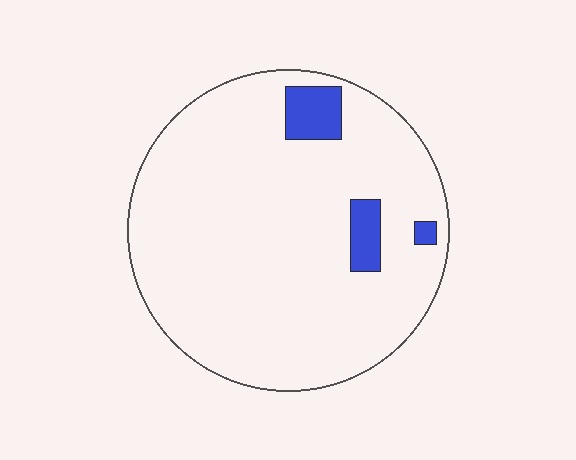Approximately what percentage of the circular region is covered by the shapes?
Approximately 5%.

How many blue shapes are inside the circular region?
3.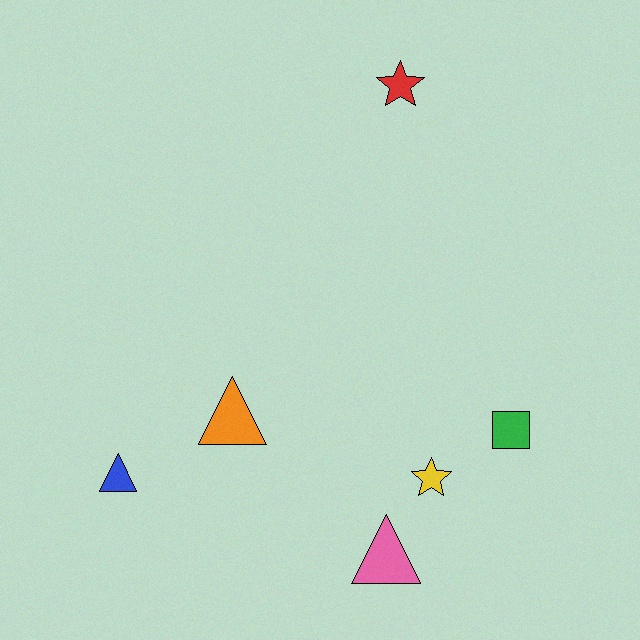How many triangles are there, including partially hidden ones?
There are 3 triangles.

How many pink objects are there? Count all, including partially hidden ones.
There is 1 pink object.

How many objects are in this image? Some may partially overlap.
There are 6 objects.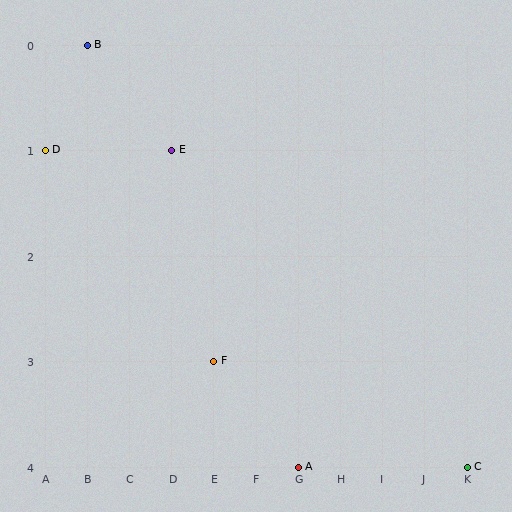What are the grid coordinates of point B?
Point B is at grid coordinates (B, 0).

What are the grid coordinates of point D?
Point D is at grid coordinates (A, 1).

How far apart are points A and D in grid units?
Points A and D are 6 columns and 3 rows apart (about 6.7 grid units diagonally).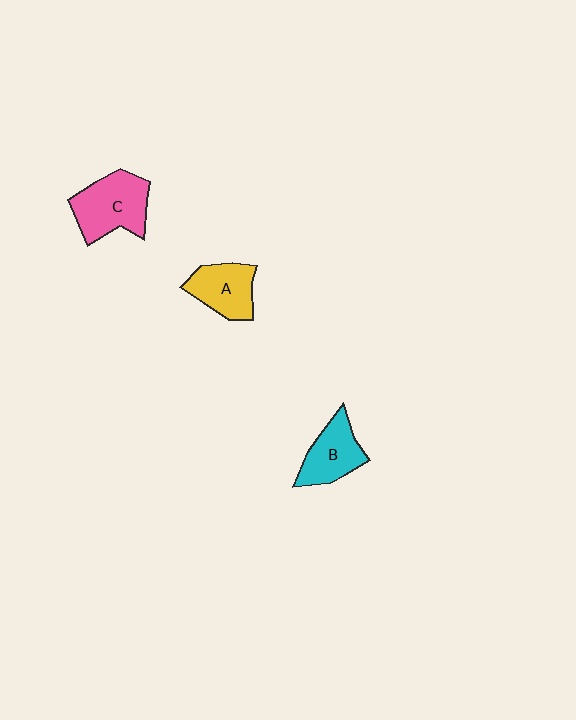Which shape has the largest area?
Shape C (pink).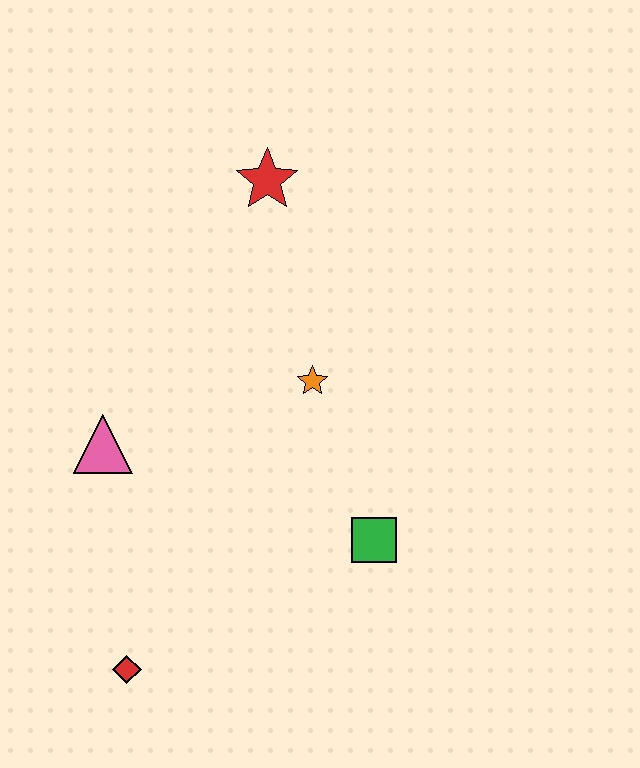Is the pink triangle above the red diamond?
Yes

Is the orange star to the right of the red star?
Yes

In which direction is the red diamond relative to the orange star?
The red diamond is below the orange star.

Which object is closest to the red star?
The orange star is closest to the red star.